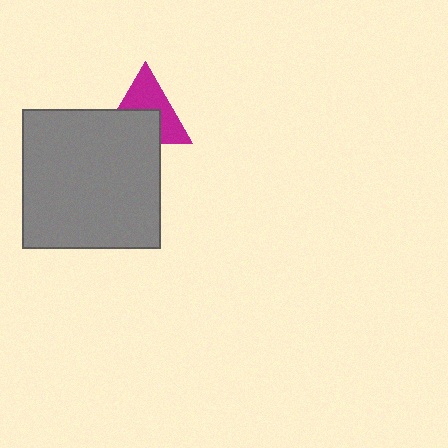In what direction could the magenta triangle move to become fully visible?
The magenta triangle could move up. That would shift it out from behind the gray square entirely.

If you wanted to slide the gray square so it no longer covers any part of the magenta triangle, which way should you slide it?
Slide it down — that is the most direct way to separate the two shapes.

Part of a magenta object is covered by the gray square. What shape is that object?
It is a triangle.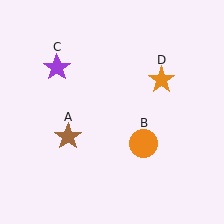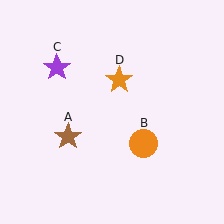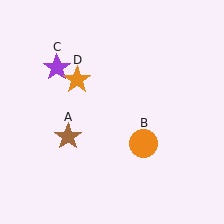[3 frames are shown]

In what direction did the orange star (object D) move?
The orange star (object D) moved left.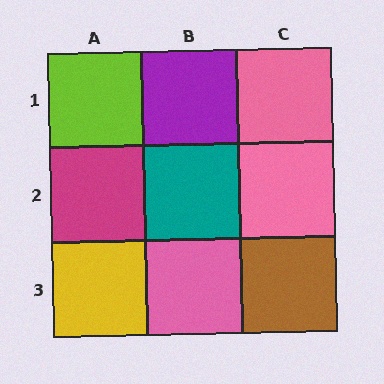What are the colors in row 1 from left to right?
Lime, purple, pink.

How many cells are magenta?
1 cell is magenta.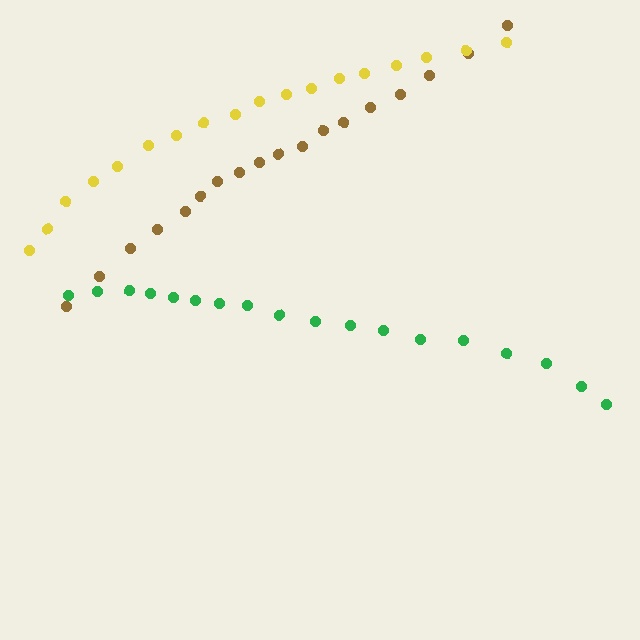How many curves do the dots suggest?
There are 3 distinct paths.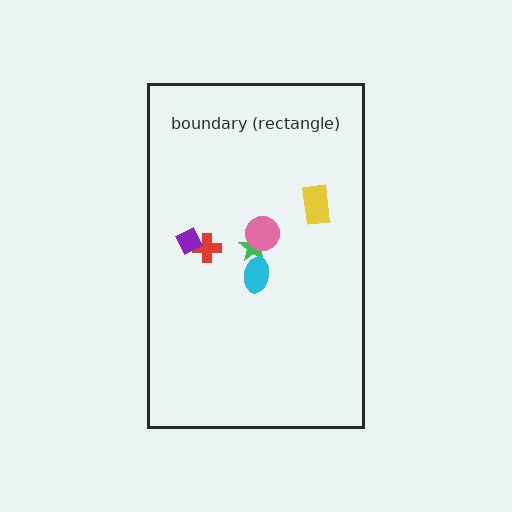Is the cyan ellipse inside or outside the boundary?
Inside.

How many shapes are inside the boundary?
6 inside, 0 outside.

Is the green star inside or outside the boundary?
Inside.